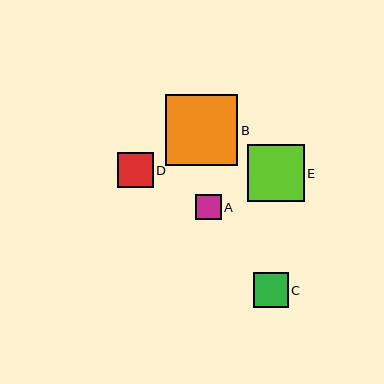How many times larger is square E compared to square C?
Square E is approximately 1.7 times the size of square C.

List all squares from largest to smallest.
From largest to smallest: B, E, D, C, A.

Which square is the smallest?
Square A is the smallest with a size of approximately 26 pixels.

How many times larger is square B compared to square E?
Square B is approximately 1.3 times the size of square E.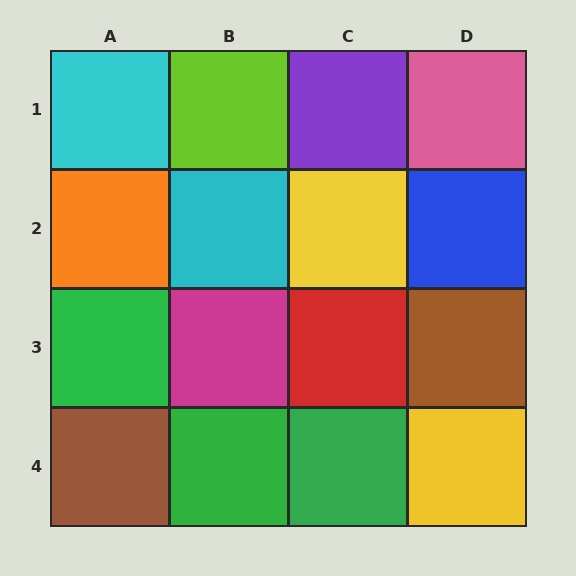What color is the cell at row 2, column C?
Yellow.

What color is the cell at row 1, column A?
Cyan.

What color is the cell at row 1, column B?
Lime.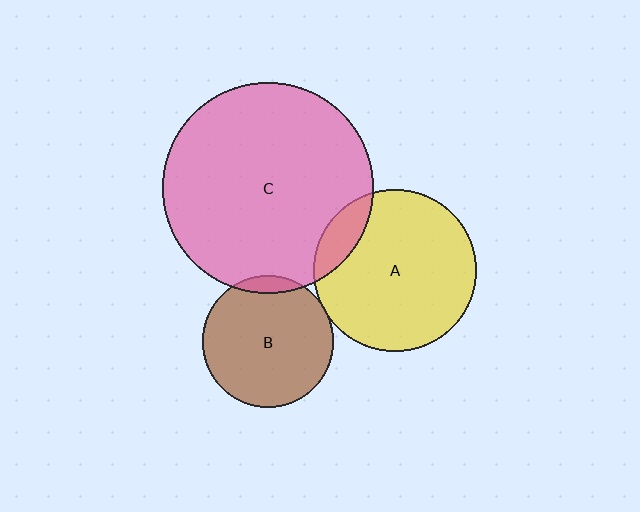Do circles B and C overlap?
Yes.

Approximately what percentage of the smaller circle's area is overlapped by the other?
Approximately 5%.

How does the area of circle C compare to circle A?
Approximately 1.7 times.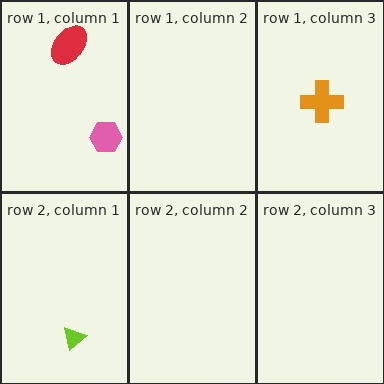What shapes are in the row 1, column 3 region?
The orange cross.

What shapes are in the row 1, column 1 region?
The red ellipse, the pink hexagon.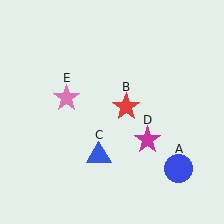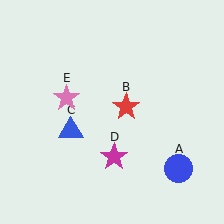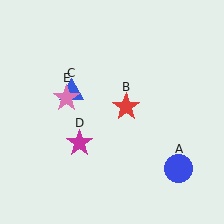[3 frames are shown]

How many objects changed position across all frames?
2 objects changed position: blue triangle (object C), magenta star (object D).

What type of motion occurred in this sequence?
The blue triangle (object C), magenta star (object D) rotated clockwise around the center of the scene.